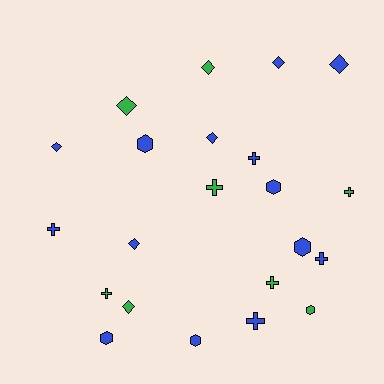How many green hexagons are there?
There is 1 green hexagon.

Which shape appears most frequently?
Diamond, with 8 objects.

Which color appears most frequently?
Blue, with 14 objects.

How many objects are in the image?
There are 22 objects.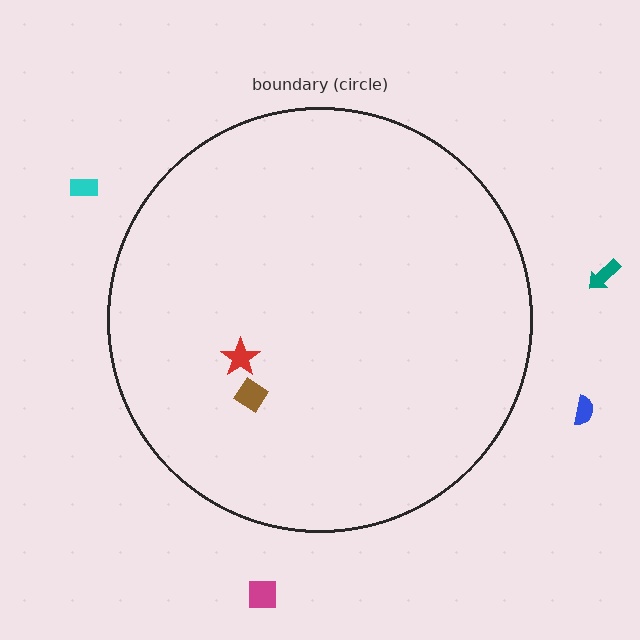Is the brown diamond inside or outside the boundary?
Inside.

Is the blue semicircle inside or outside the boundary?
Outside.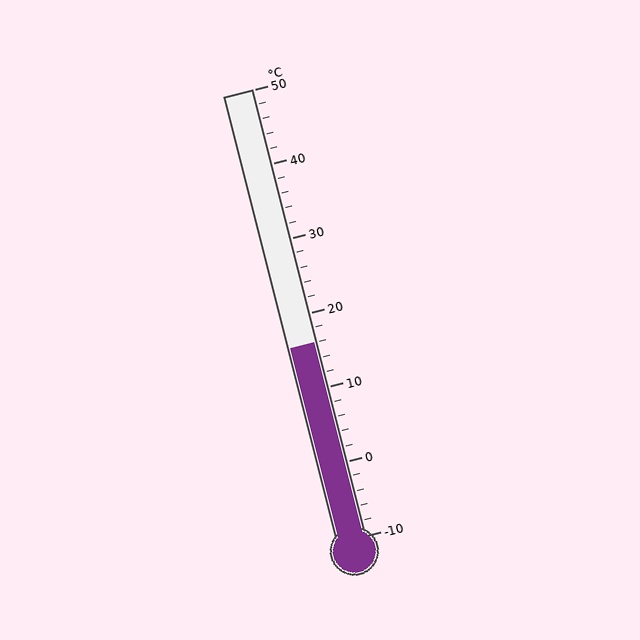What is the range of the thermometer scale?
The thermometer scale ranges from -10°C to 50°C.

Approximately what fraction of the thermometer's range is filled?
The thermometer is filled to approximately 45% of its range.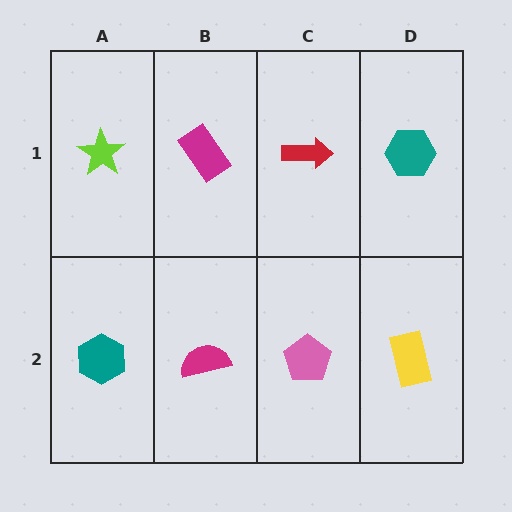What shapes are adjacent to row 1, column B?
A magenta semicircle (row 2, column B), a lime star (row 1, column A), a red arrow (row 1, column C).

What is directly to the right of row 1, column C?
A teal hexagon.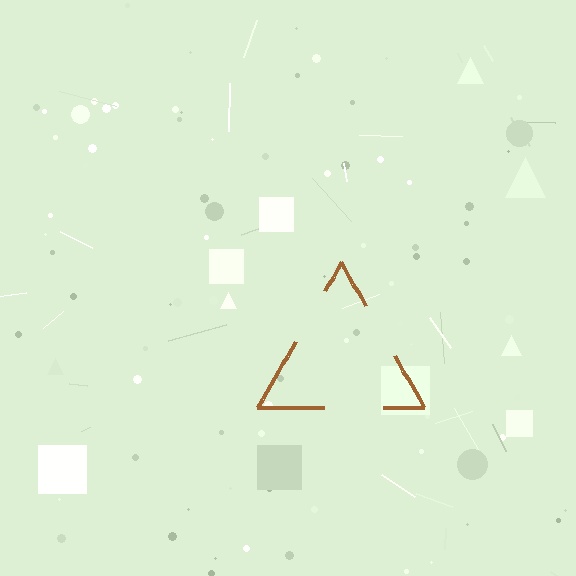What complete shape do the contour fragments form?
The contour fragments form a triangle.